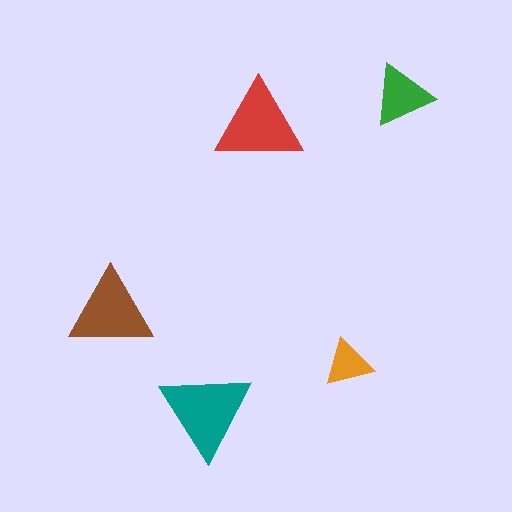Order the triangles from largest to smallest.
the teal one, the red one, the brown one, the green one, the orange one.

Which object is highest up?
The green triangle is topmost.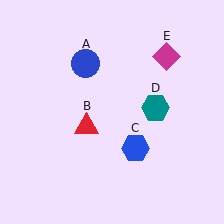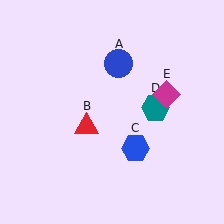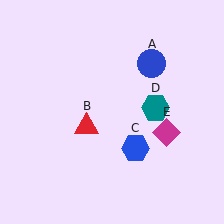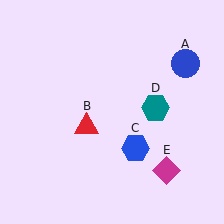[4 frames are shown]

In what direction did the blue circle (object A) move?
The blue circle (object A) moved right.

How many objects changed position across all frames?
2 objects changed position: blue circle (object A), magenta diamond (object E).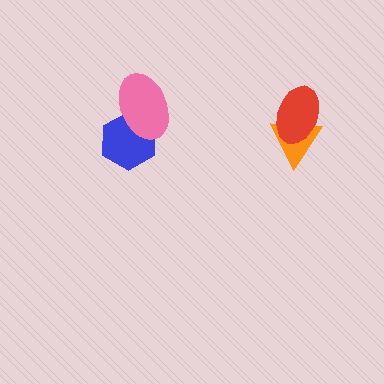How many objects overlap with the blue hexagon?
1 object overlaps with the blue hexagon.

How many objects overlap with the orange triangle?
1 object overlaps with the orange triangle.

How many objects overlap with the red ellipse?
1 object overlaps with the red ellipse.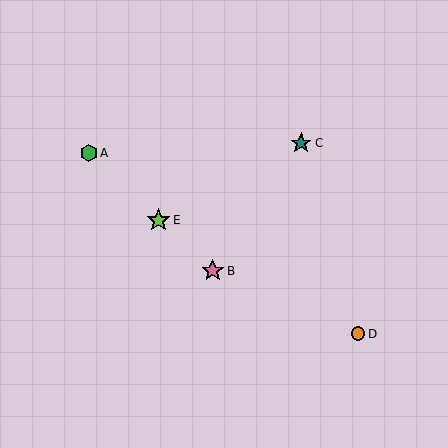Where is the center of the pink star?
The center of the pink star is at (213, 271).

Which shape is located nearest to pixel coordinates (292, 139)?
The teal star (labeled C) at (301, 143) is nearest to that location.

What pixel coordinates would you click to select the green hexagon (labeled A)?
Click at (89, 153) to select the green hexagon A.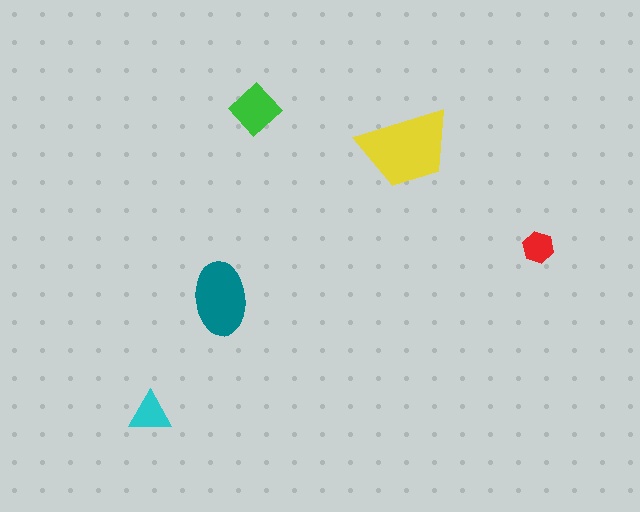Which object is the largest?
The yellow trapezoid.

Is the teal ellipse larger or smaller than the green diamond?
Larger.